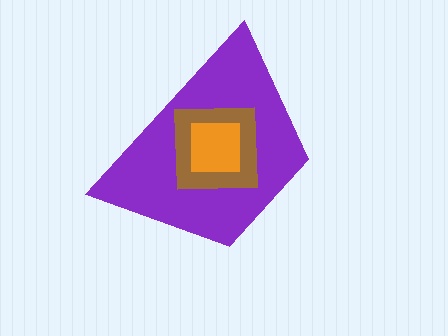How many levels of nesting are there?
3.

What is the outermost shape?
The purple trapezoid.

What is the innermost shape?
The orange square.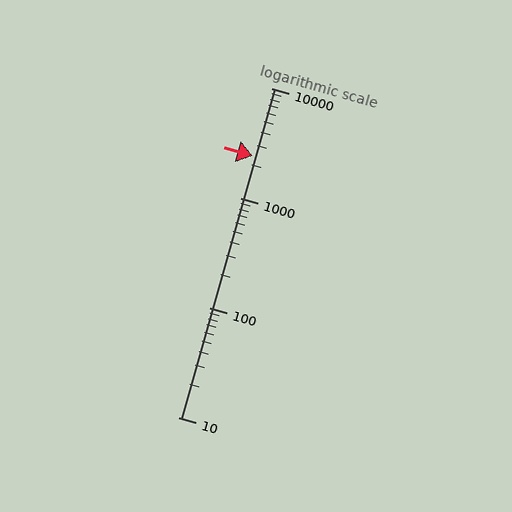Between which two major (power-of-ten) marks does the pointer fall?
The pointer is between 1000 and 10000.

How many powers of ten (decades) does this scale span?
The scale spans 3 decades, from 10 to 10000.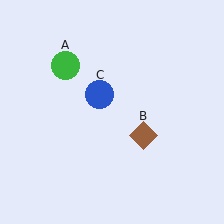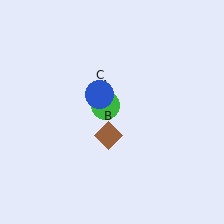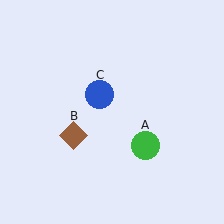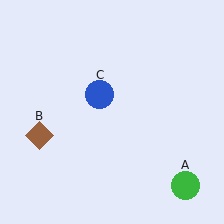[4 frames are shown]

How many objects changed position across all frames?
2 objects changed position: green circle (object A), brown diamond (object B).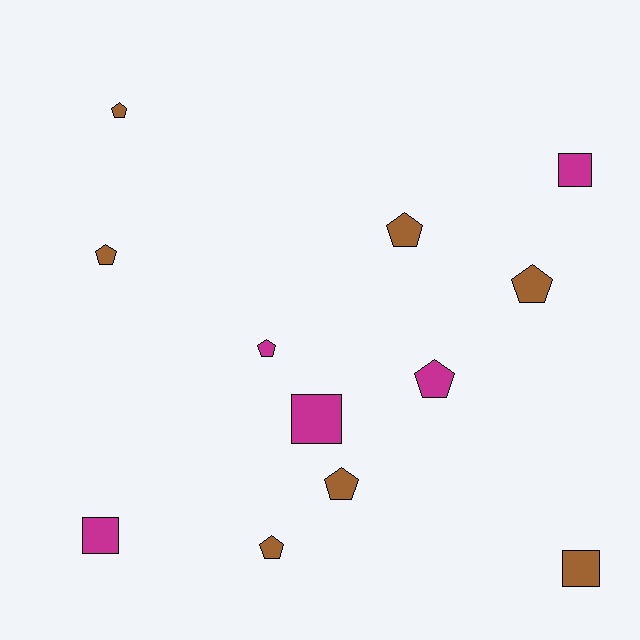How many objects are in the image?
There are 12 objects.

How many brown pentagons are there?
There are 6 brown pentagons.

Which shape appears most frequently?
Pentagon, with 8 objects.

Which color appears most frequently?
Brown, with 7 objects.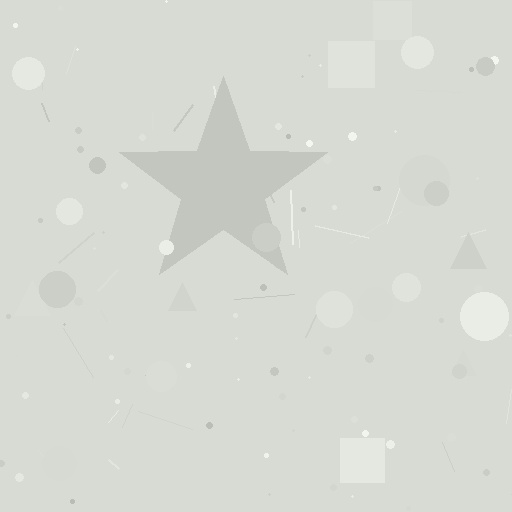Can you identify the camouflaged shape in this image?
The camouflaged shape is a star.